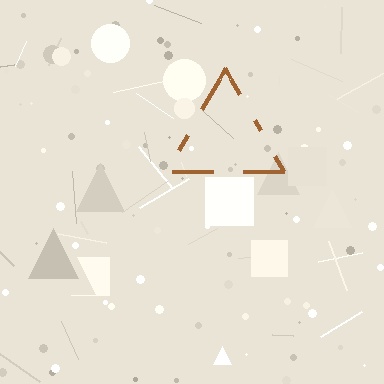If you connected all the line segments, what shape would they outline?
They would outline a triangle.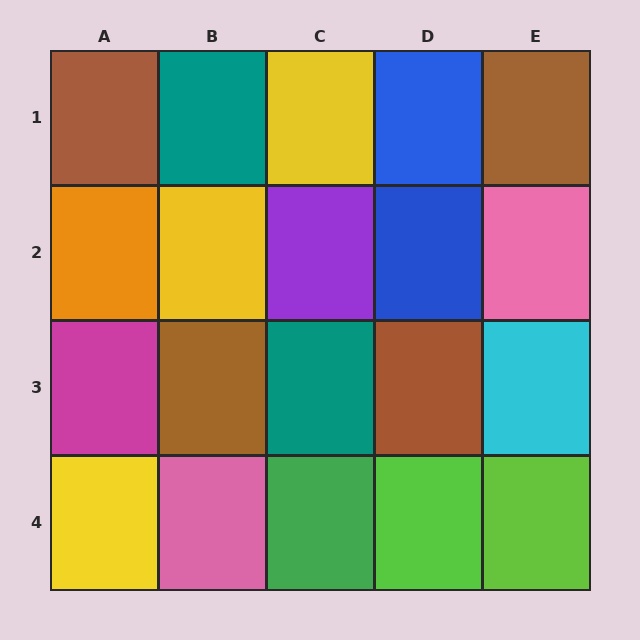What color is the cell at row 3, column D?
Brown.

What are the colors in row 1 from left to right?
Brown, teal, yellow, blue, brown.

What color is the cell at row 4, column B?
Pink.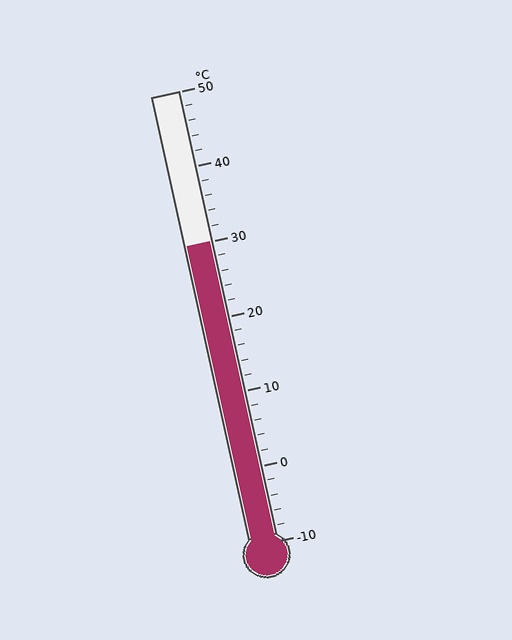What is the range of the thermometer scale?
The thermometer scale ranges from -10°C to 50°C.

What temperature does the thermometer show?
The thermometer shows approximately 30°C.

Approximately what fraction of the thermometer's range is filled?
The thermometer is filled to approximately 65% of its range.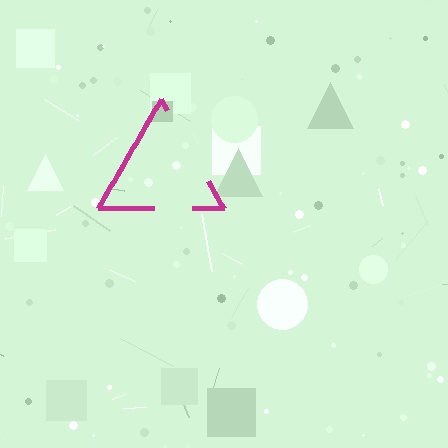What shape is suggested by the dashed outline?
The dashed outline suggests a triangle.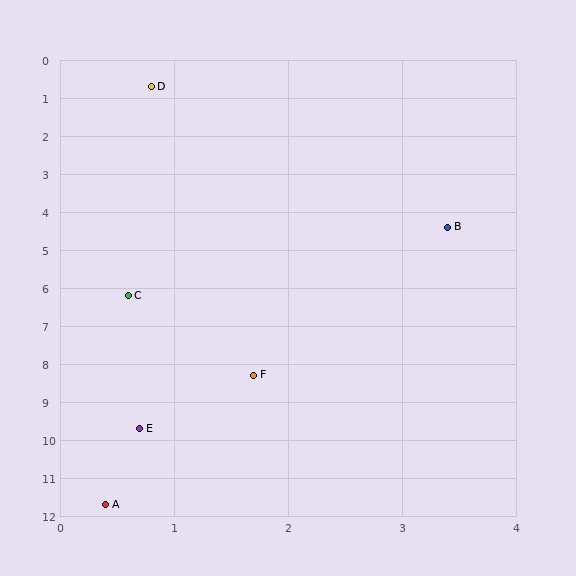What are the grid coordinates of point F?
Point F is at approximately (1.7, 8.3).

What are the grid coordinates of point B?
Point B is at approximately (3.4, 4.4).